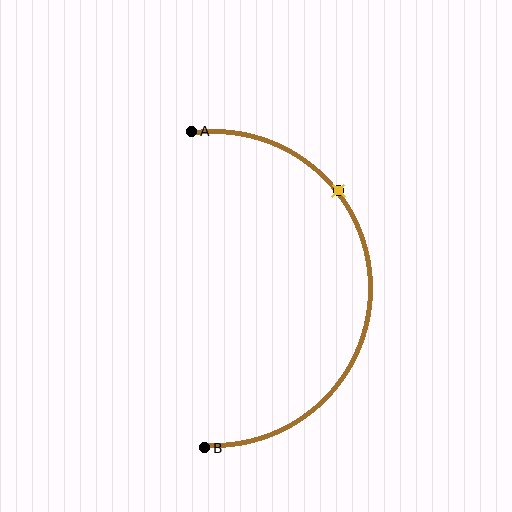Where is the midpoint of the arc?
The arc midpoint is the point on the curve farthest from the straight line joining A and B. It sits to the right of that line.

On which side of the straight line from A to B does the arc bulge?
The arc bulges to the right of the straight line connecting A and B.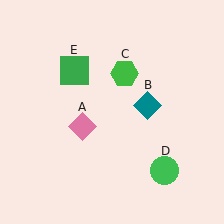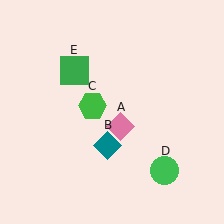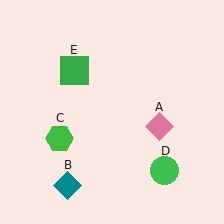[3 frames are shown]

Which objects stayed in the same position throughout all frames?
Green circle (object D) and green square (object E) remained stationary.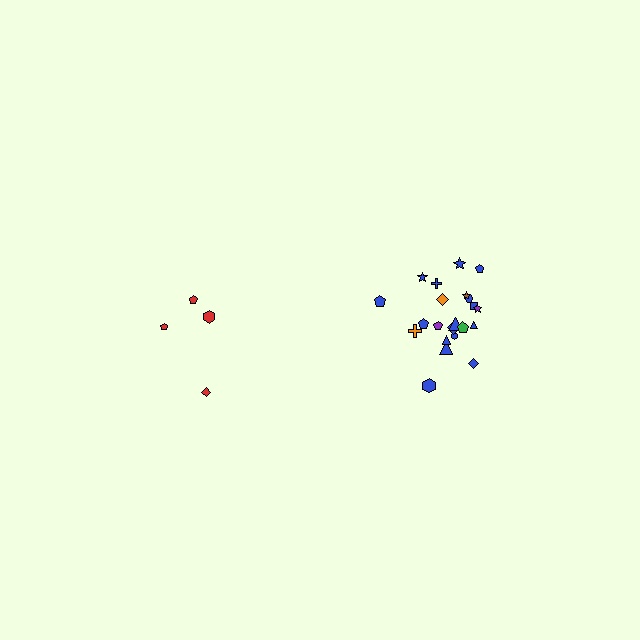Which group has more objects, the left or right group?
The right group.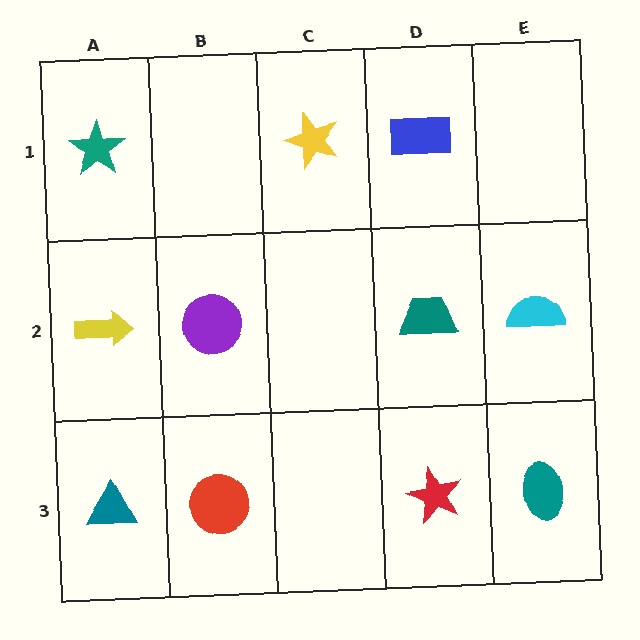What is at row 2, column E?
A cyan semicircle.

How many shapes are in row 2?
4 shapes.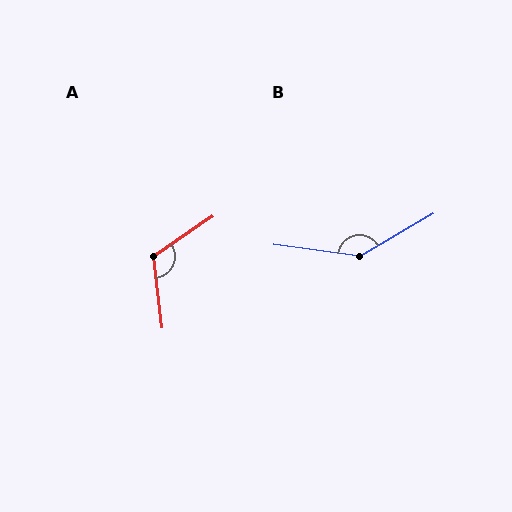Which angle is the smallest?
A, at approximately 117 degrees.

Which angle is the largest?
B, at approximately 143 degrees.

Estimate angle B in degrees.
Approximately 143 degrees.